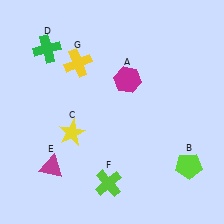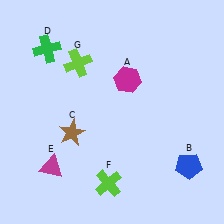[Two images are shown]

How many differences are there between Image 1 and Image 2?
There are 3 differences between the two images.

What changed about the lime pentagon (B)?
In Image 1, B is lime. In Image 2, it changed to blue.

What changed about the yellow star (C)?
In Image 1, C is yellow. In Image 2, it changed to brown.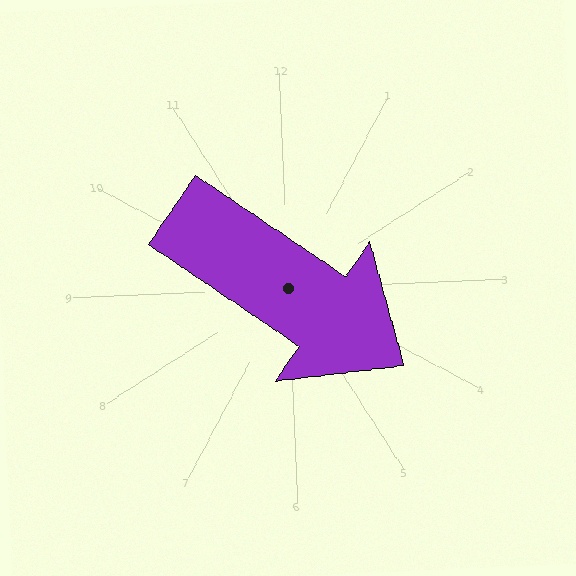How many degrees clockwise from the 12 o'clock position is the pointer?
Approximately 126 degrees.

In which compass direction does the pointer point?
Southeast.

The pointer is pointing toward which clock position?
Roughly 4 o'clock.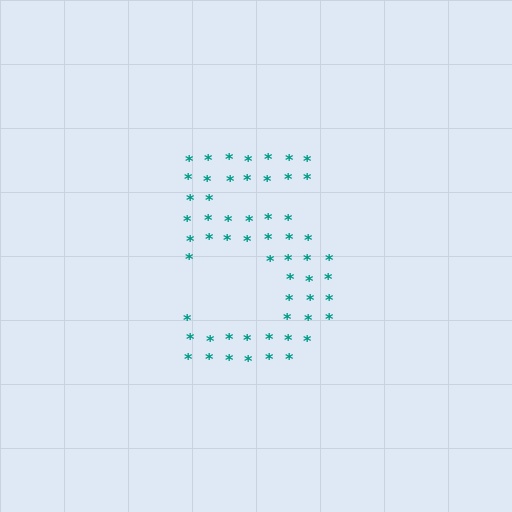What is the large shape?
The large shape is the digit 5.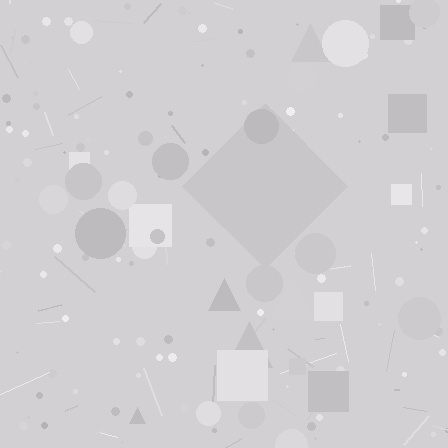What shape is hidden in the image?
A diamond is hidden in the image.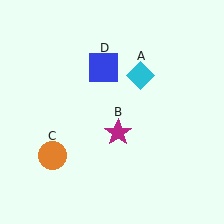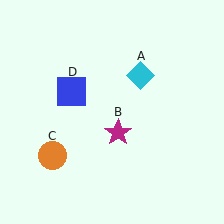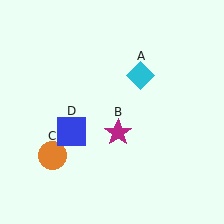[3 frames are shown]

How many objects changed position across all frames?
1 object changed position: blue square (object D).